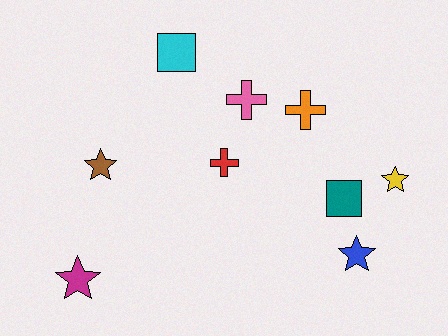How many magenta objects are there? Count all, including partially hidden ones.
There is 1 magenta object.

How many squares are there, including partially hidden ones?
There are 2 squares.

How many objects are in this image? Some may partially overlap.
There are 9 objects.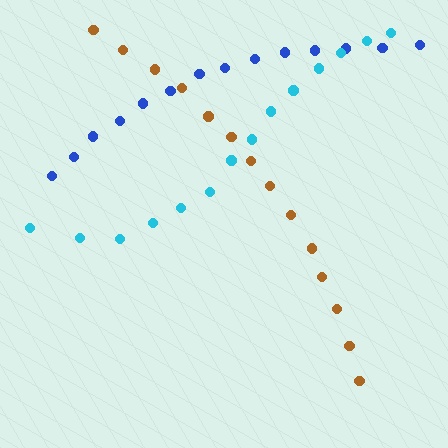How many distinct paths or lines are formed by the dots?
There are 3 distinct paths.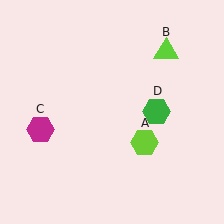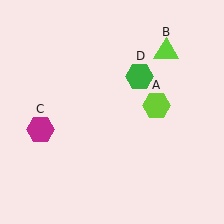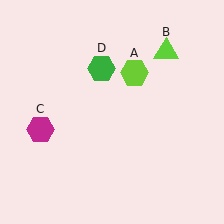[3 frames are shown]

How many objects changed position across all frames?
2 objects changed position: lime hexagon (object A), green hexagon (object D).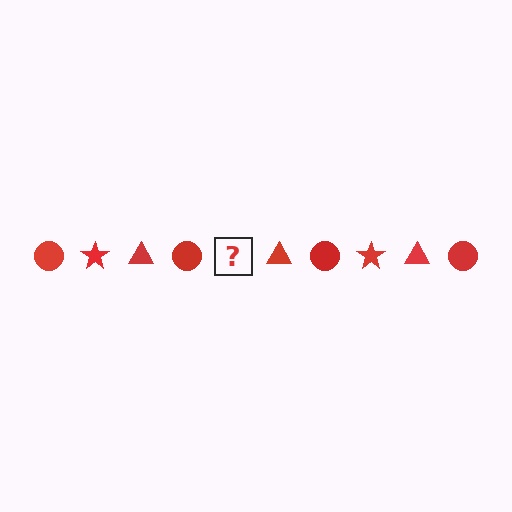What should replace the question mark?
The question mark should be replaced with a red star.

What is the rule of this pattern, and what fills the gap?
The rule is that the pattern cycles through circle, star, triangle shapes in red. The gap should be filled with a red star.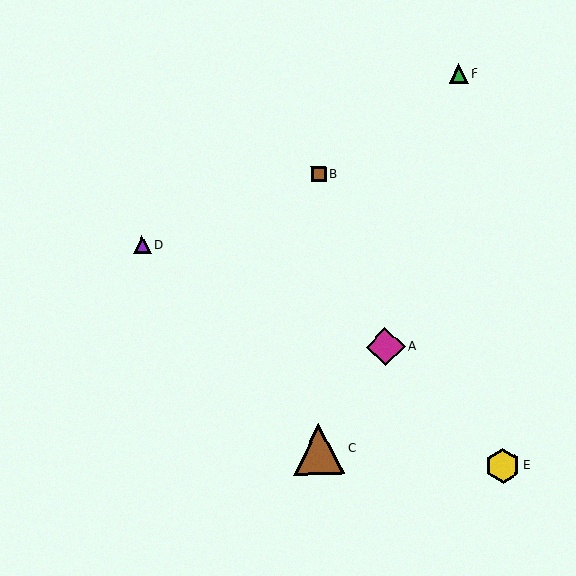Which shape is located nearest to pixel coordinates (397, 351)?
The magenta diamond (labeled A) at (386, 347) is nearest to that location.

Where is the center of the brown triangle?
The center of the brown triangle is at (319, 449).